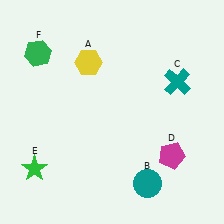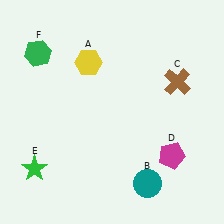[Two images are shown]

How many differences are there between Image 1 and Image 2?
There is 1 difference between the two images.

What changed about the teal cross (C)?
In Image 1, C is teal. In Image 2, it changed to brown.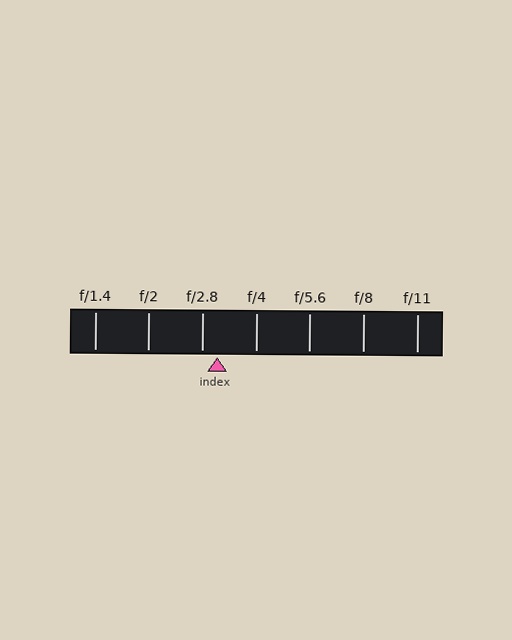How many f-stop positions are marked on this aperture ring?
There are 7 f-stop positions marked.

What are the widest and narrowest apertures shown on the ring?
The widest aperture shown is f/1.4 and the narrowest is f/11.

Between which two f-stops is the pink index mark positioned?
The index mark is between f/2.8 and f/4.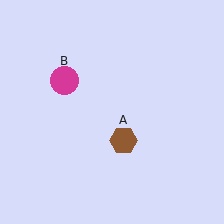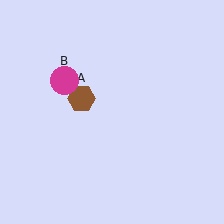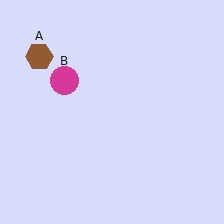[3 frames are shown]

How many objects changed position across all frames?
1 object changed position: brown hexagon (object A).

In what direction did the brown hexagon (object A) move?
The brown hexagon (object A) moved up and to the left.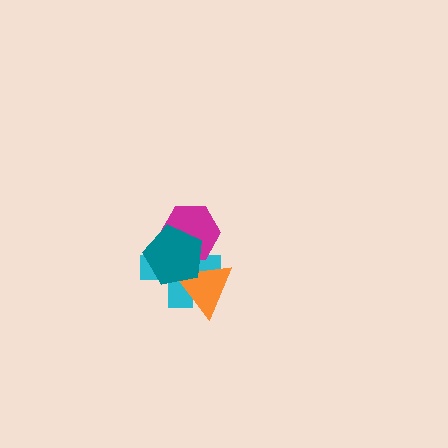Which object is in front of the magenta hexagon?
The teal pentagon is in front of the magenta hexagon.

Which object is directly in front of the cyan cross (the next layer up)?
The orange triangle is directly in front of the cyan cross.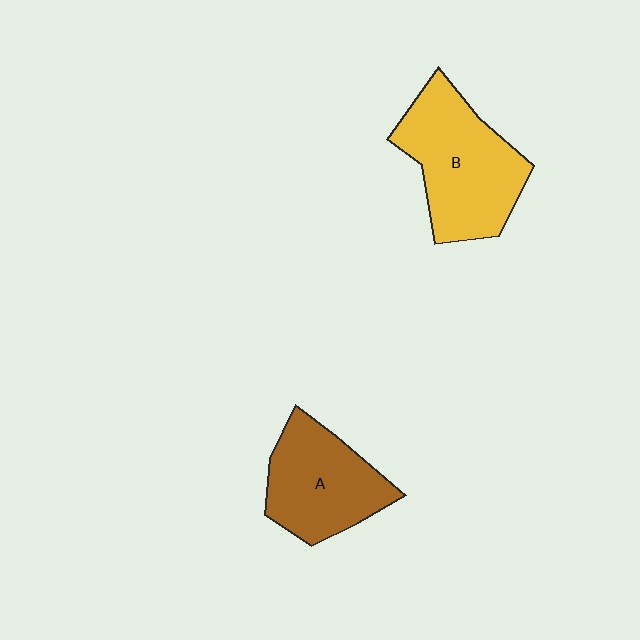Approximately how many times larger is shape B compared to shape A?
Approximately 1.2 times.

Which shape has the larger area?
Shape B (yellow).